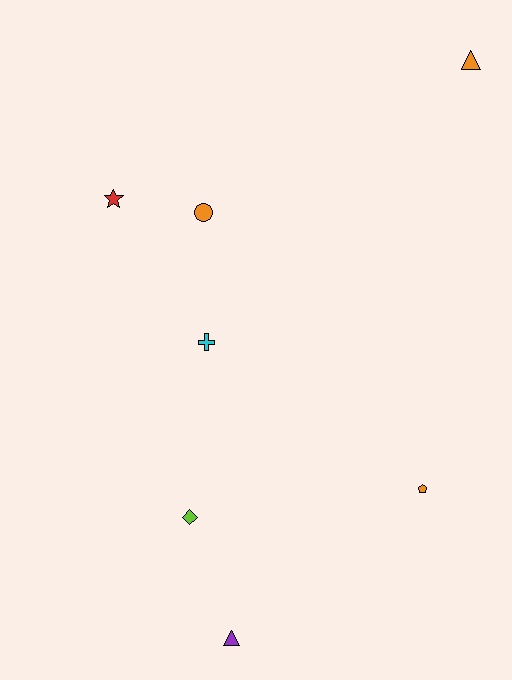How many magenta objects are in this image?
There are no magenta objects.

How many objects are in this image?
There are 7 objects.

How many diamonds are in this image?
There is 1 diamond.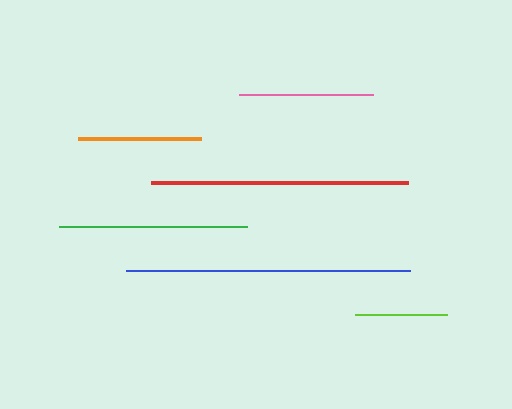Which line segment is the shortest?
The lime line is the shortest at approximately 92 pixels.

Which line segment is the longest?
The blue line is the longest at approximately 284 pixels.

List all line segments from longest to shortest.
From longest to shortest: blue, red, green, pink, orange, lime.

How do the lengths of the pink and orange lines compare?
The pink and orange lines are approximately the same length.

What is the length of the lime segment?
The lime segment is approximately 92 pixels long.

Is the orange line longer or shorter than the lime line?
The orange line is longer than the lime line.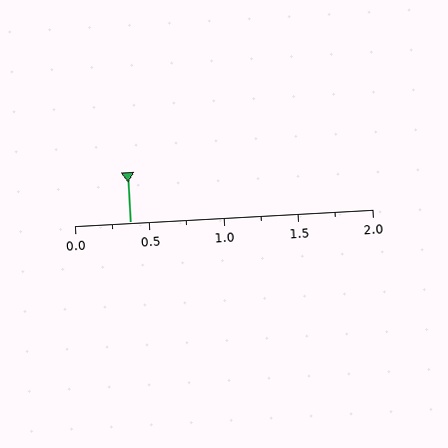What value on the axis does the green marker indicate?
The marker indicates approximately 0.38.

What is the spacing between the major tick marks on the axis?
The major ticks are spaced 0.5 apart.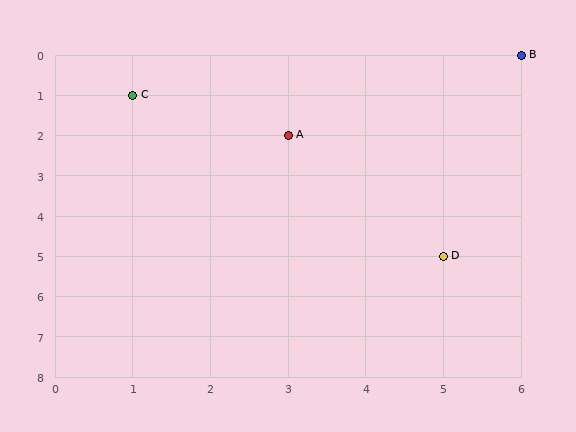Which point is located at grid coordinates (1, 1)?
Point C is at (1, 1).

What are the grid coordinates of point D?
Point D is at grid coordinates (5, 5).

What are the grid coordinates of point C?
Point C is at grid coordinates (1, 1).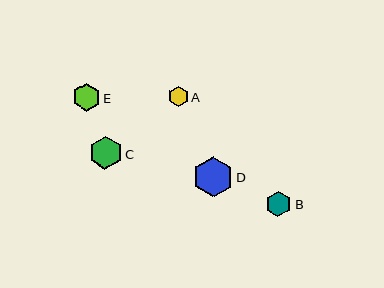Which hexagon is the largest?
Hexagon D is the largest with a size of approximately 40 pixels.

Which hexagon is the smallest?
Hexagon A is the smallest with a size of approximately 21 pixels.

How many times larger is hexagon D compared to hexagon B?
Hexagon D is approximately 1.6 times the size of hexagon B.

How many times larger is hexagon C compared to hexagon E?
Hexagon C is approximately 1.2 times the size of hexagon E.